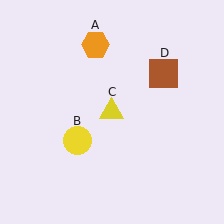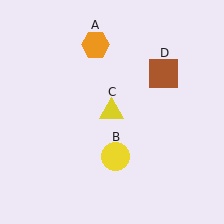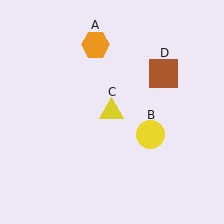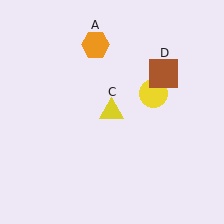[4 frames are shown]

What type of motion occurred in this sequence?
The yellow circle (object B) rotated counterclockwise around the center of the scene.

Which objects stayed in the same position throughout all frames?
Orange hexagon (object A) and yellow triangle (object C) and brown square (object D) remained stationary.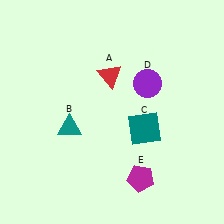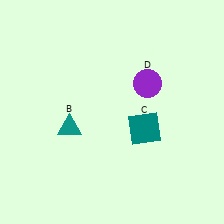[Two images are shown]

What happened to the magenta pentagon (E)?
The magenta pentagon (E) was removed in Image 2. It was in the bottom-right area of Image 1.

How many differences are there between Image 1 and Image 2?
There are 2 differences between the two images.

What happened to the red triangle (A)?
The red triangle (A) was removed in Image 2. It was in the top-left area of Image 1.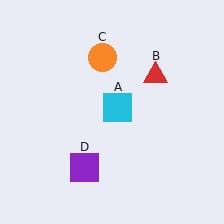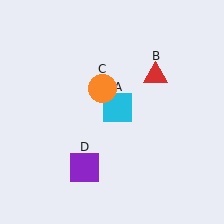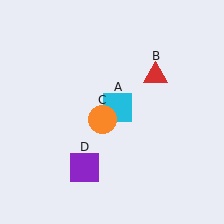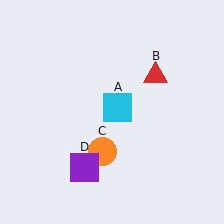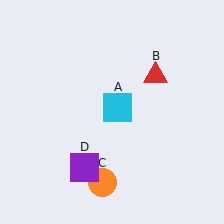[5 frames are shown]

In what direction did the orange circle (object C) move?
The orange circle (object C) moved down.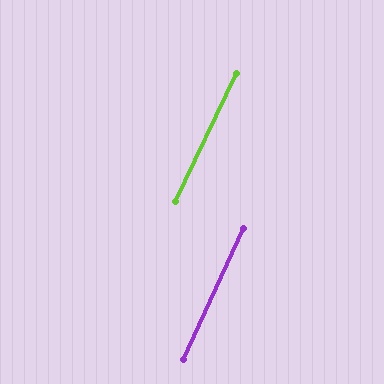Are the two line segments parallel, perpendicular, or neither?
Parallel — their directions differ by only 0.4°.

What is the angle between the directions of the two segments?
Approximately 0 degrees.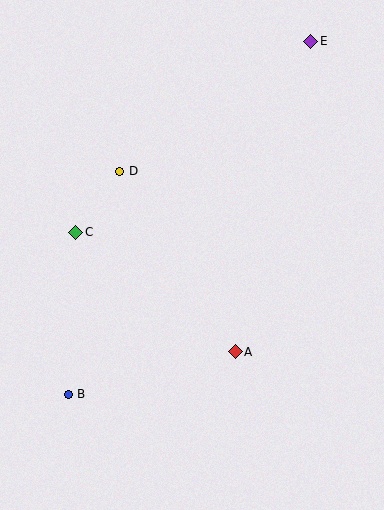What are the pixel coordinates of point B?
Point B is at (68, 394).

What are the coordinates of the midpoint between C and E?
The midpoint between C and E is at (193, 137).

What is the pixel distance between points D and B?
The distance between D and B is 229 pixels.